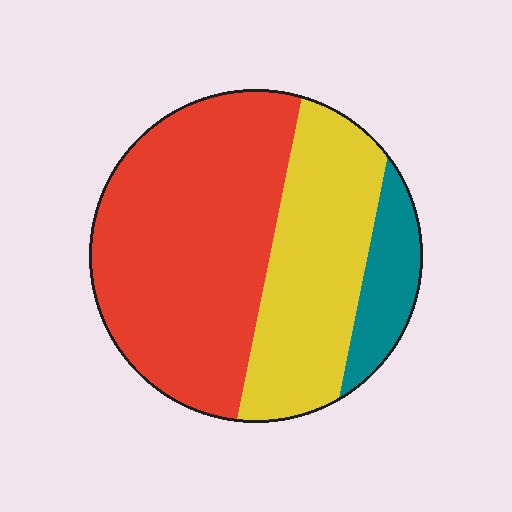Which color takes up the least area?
Teal, at roughly 10%.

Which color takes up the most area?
Red, at roughly 55%.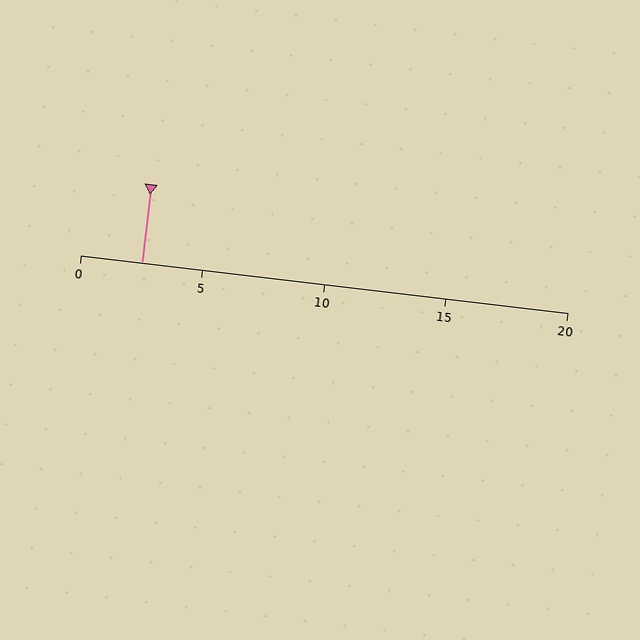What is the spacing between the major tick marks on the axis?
The major ticks are spaced 5 apart.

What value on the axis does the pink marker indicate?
The marker indicates approximately 2.5.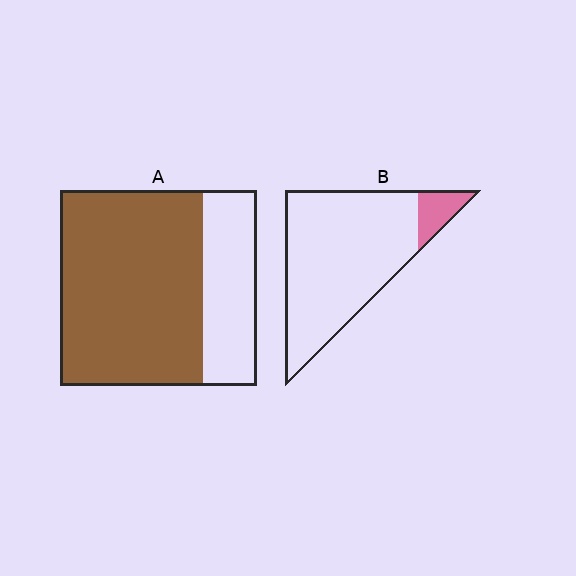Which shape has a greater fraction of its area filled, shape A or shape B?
Shape A.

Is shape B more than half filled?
No.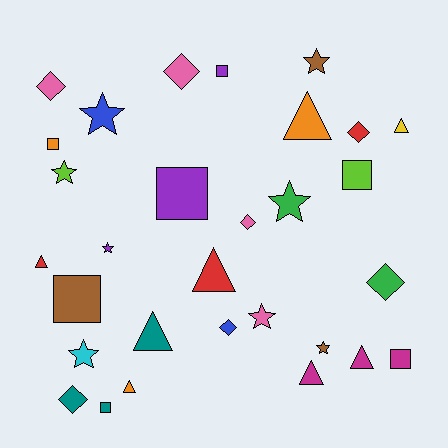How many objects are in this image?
There are 30 objects.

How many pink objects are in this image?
There are 4 pink objects.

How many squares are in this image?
There are 7 squares.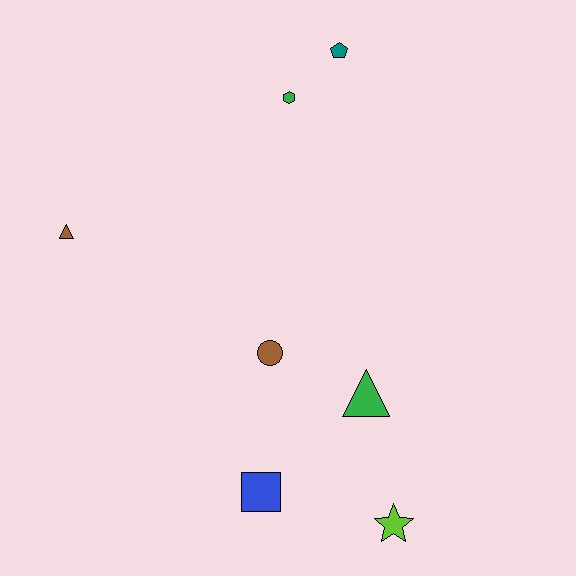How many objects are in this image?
There are 7 objects.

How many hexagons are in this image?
There is 1 hexagon.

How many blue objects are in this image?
There is 1 blue object.